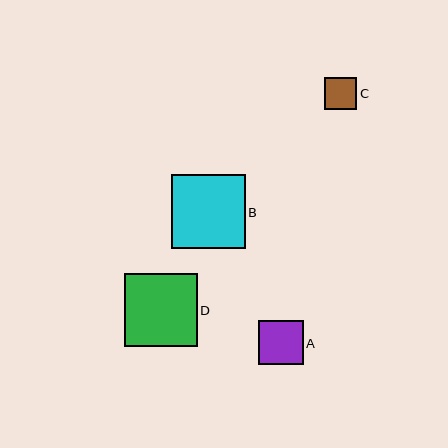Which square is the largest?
Square B is the largest with a size of approximately 74 pixels.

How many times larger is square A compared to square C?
Square A is approximately 1.4 times the size of square C.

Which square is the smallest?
Square C is the smallest with a size of approximately 32 pixels.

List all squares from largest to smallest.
From largest to smallest: B, D, A, C.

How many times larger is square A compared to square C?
Square A is approximately 1.4 times the size of square C.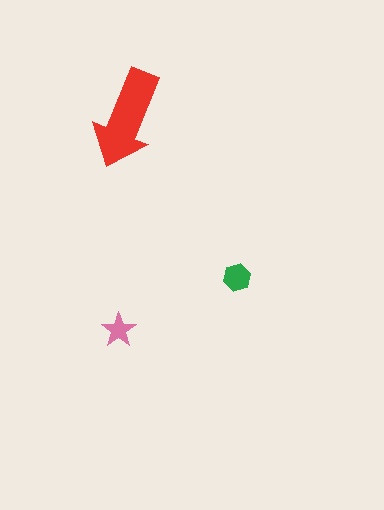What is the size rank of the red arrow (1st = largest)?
1st.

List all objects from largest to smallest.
The red arrow, the green hexagon, the pink star.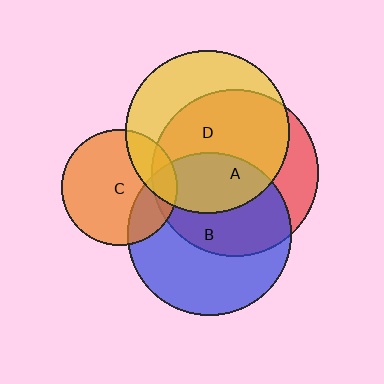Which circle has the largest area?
Circle A (red).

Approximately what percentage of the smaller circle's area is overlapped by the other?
Approximately 50%.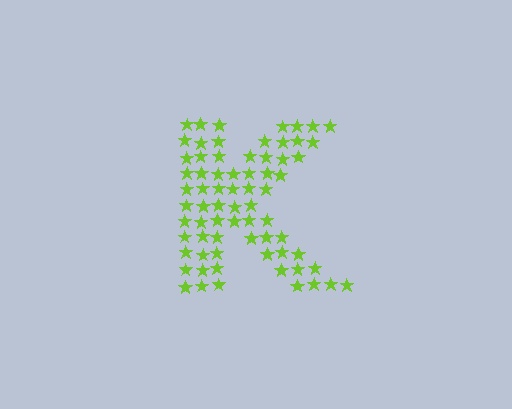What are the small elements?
The small elements are stars.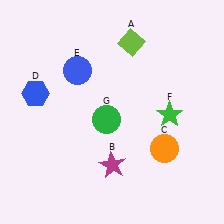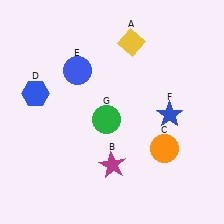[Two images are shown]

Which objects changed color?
A changed from lime to yellow. F changed from green to blue.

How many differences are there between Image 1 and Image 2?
There are 2 differences between the two images.